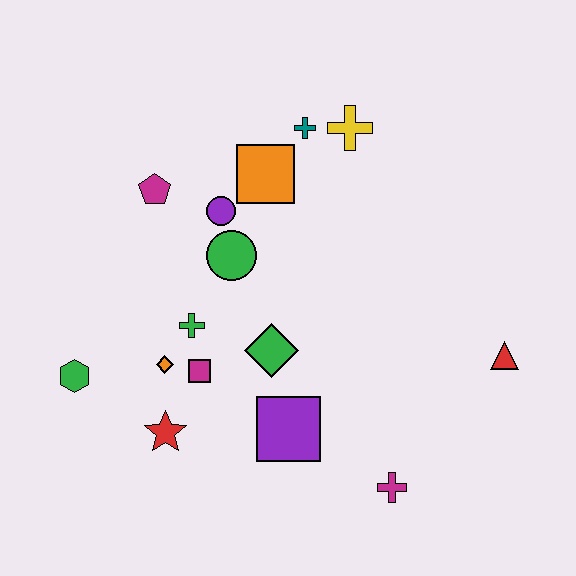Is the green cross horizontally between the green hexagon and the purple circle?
Yes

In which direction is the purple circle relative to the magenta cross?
The purple circle is above the magenta cross.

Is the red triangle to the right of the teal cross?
Yes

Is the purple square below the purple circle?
Yes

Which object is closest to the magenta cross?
The purple square is closest to the magenta cross.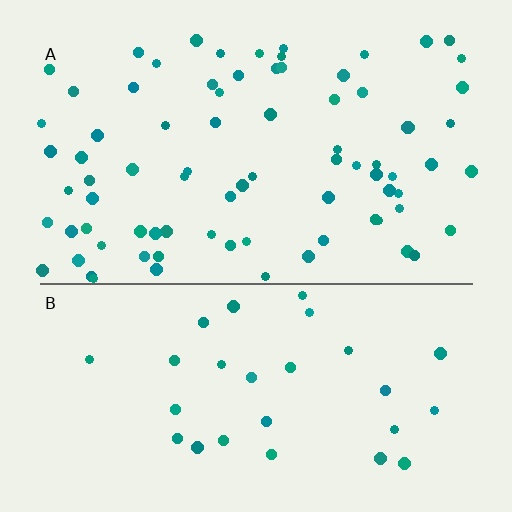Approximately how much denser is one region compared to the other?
Approximately 2.8× — region A over region B.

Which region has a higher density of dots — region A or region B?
A (the top).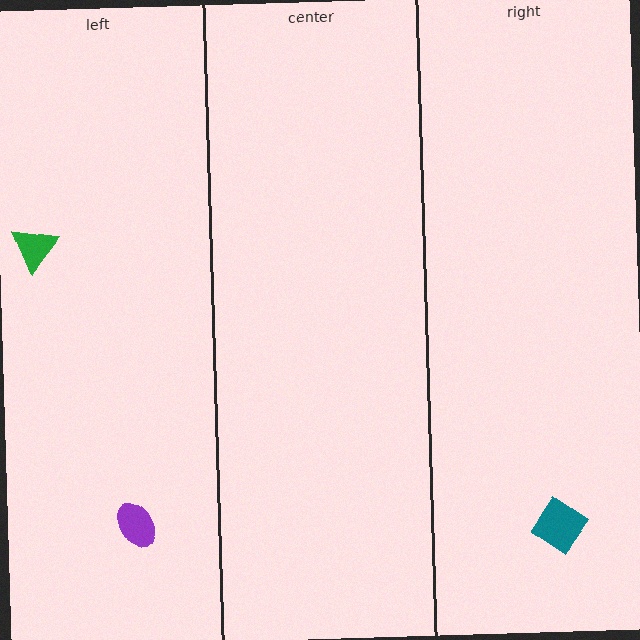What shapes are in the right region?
The teal diamond.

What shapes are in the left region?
The green triangle, the purple ellipse.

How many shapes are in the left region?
2.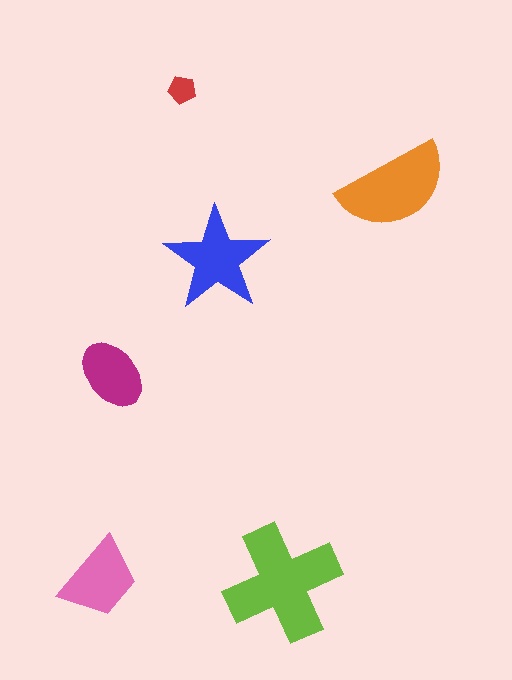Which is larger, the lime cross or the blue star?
The lime cross.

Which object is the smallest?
The red pentagon.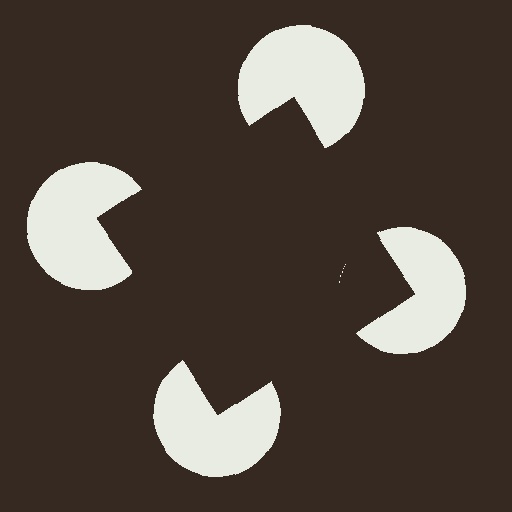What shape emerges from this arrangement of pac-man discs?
An illusory square — its edges are inferred from the aligned wedge cuts in the pac-man discs, not physically drawn.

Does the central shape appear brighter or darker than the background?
It typically appears slightly darker than the background, even though no actual brightness change is drawn.